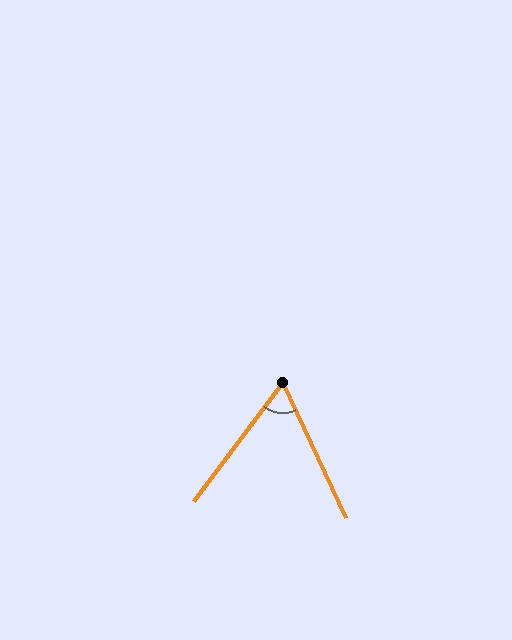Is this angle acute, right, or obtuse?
It is acute.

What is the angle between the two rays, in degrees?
Approximately 62 degrees.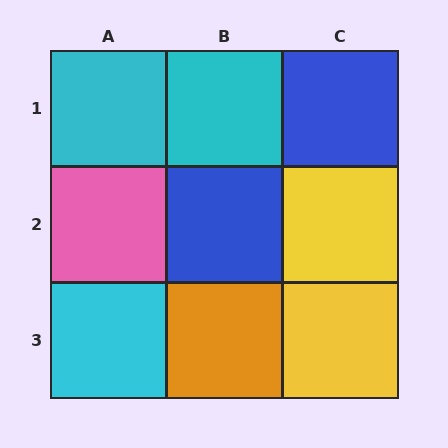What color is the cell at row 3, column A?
Cyan.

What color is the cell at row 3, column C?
Yellow.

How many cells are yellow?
2 cells are yellow.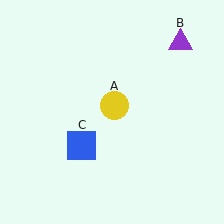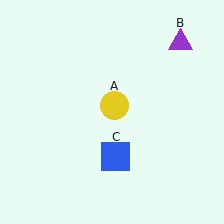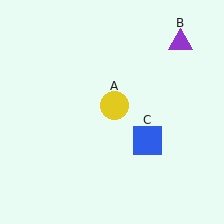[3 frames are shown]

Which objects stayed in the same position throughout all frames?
Yellow circle (object A) and purple triangle (object B) remained stationary.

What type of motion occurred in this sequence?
The blue square (object C) rotated counterclockwise around the center of the scene.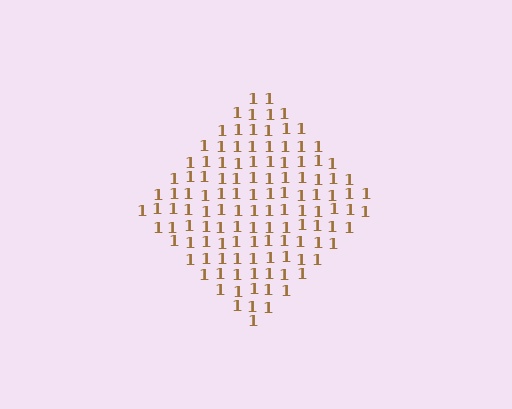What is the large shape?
The large shape is a diamond.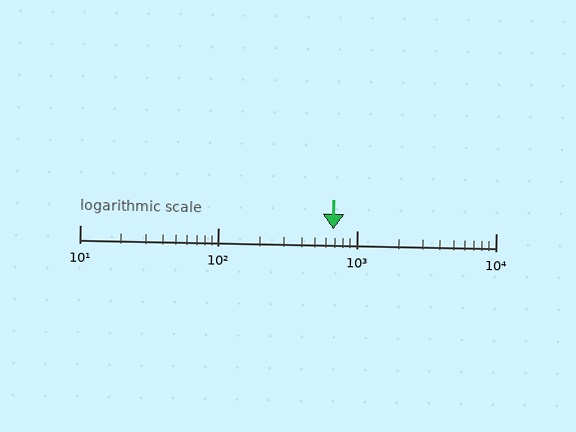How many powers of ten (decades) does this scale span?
The scale spans 3 decades, from 10 to 10000.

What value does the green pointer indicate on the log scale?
The pointer indicates approximately 670.